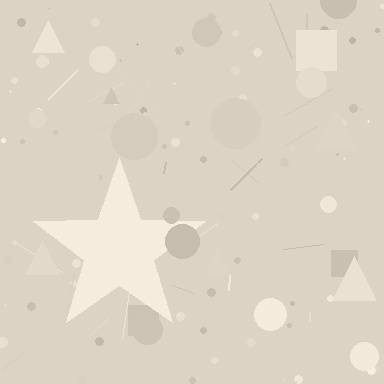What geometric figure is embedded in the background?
A star is embedded in the background.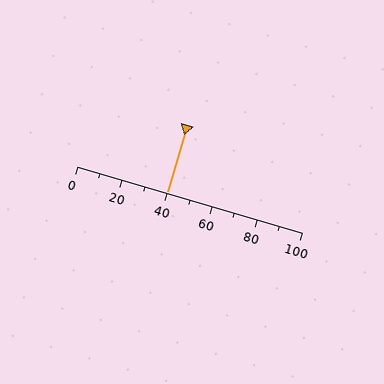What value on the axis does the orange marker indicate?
The marker indicates approximately 40.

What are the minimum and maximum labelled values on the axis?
The axis runs from 0 to 100.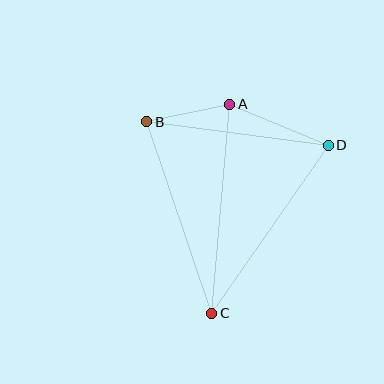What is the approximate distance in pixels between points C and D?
The distance between C and D is approximately 204 pixels.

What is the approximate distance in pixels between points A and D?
The distance between A and D is approximately 106 pixels.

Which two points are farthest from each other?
Points A and C are farthest from each other.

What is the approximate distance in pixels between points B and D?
The distance between B and D is approximately 183 pixels.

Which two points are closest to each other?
Points A and B are closest to each other.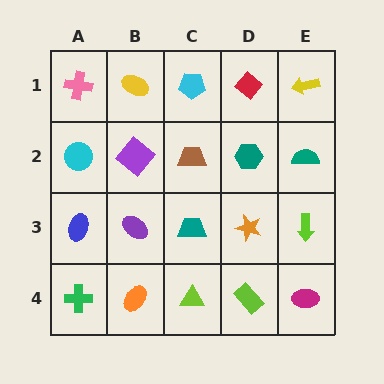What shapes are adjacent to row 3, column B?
A purple diamond (row 2, column B), an orange ellipse (row 4, column B), a blue ellipse (row 3, column A), a teal trapezoid (row 3, column C).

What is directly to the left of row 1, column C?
A yellow ellipse.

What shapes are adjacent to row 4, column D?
An orange star (row 3, column D), a lime triangle (row 4, column C), a magenta ellipse (row 4, column E).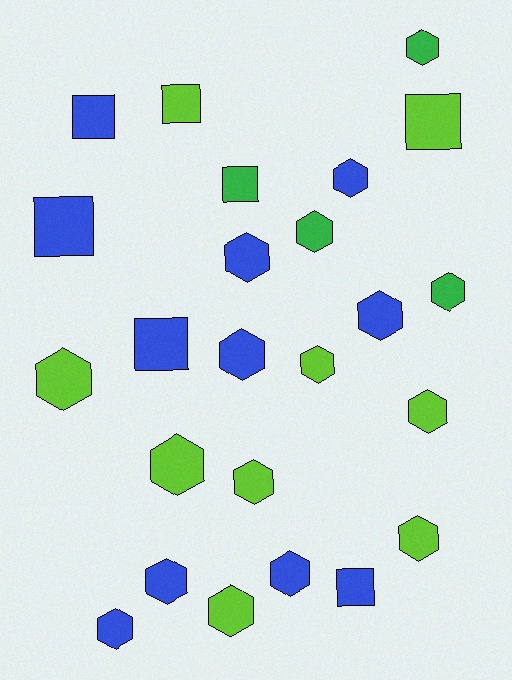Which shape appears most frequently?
Hexagon, with 17 objects.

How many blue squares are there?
There are 4 blue squares.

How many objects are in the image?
There are 24 objects.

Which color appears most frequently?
Blue, with 11 objects.